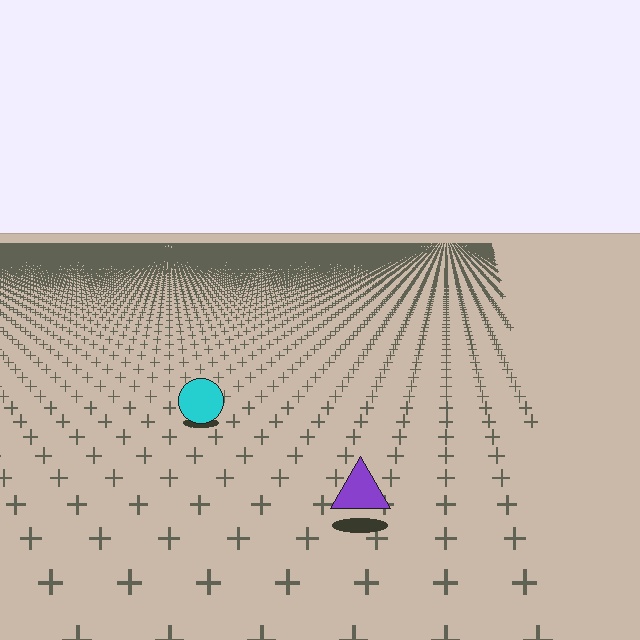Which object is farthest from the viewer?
The cyan circle is farthest from the viewer. It appears smaller and the ground texture around it is denser.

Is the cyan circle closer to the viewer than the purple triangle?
No. The purple triangle is closer — you can tell from the texture gradient: the ground texture is coarser near it.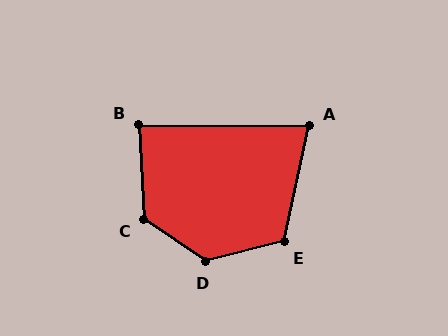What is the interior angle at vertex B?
Approximately 87 degrees (approximately right).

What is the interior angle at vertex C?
Approximately 127 degrees (obtuse).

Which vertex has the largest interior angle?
D, at approximately 132 degrees.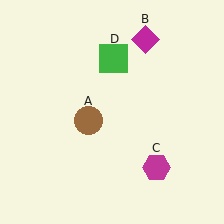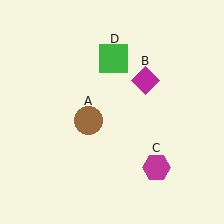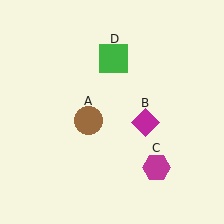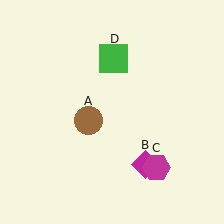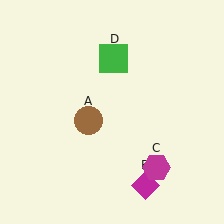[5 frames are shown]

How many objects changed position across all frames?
1 object changed position: magenta diamond (object B).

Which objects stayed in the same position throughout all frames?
Brown circle (object A) and magenta hexagon (object C) and green square (object D) remained stationary.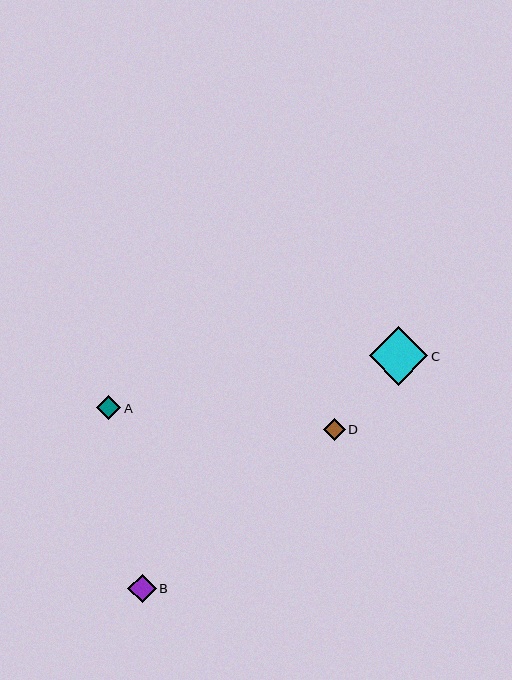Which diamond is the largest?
Diamond C is the largest with a size of approximately 58 pixels.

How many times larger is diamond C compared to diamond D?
Diamond C is approximately 2.7 times the size of diamond D.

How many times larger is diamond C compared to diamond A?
Diamond C is approximately 2.4 times the size of diamond A.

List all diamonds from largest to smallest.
From largest to smallest: C, B, A, D.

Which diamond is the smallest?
Diamond D is the smallest with a size of approximately 21 pixels.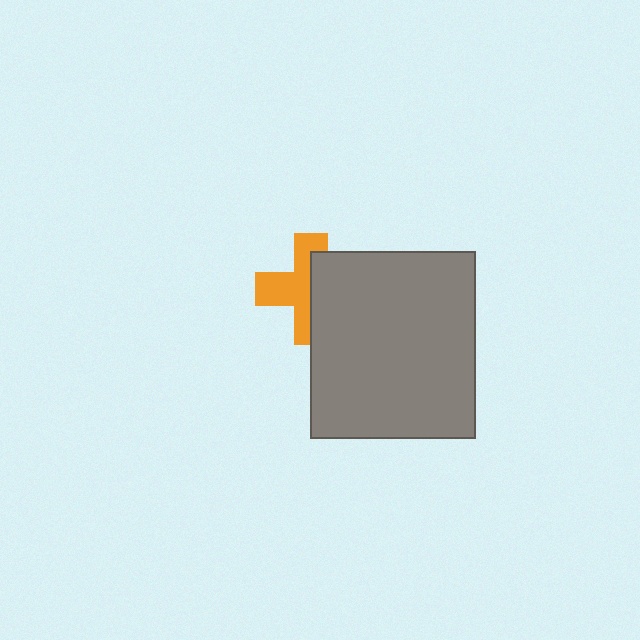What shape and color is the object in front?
The object in front is a gray rectangle.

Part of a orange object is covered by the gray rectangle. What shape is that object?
It is a cross.